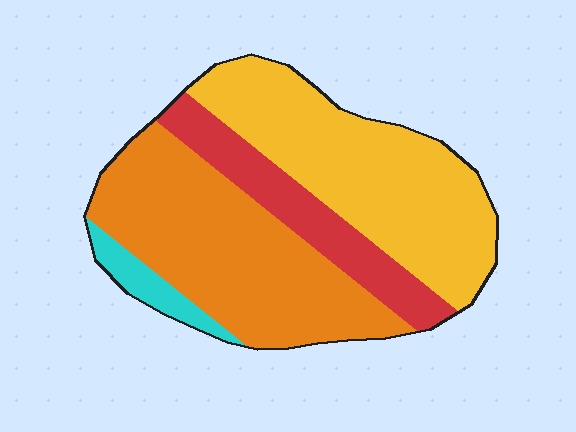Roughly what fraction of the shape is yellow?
Yellow covers roughly 40% of the shape.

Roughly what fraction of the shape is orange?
Orange takes up about two fifths (2/5) of the shape.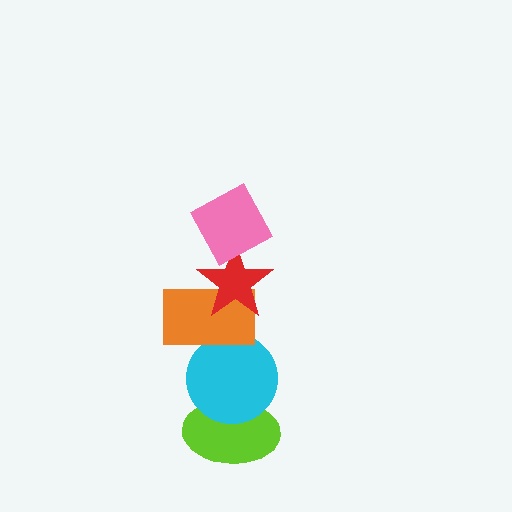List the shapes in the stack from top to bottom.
From top to bottom: the pink diamond, the red star, the orange rectangle, the cyan circle, the lime ellipse.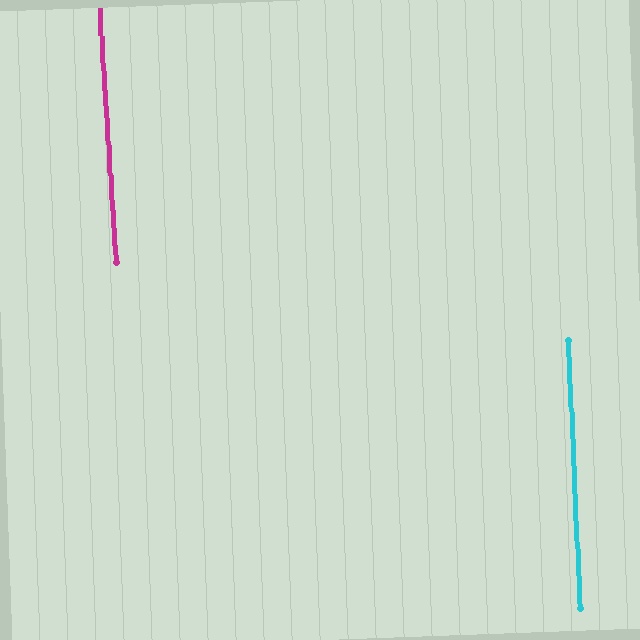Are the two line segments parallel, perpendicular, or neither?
Parallel — their directions differ by only 1.2°.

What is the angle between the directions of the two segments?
Approximately 1 degree.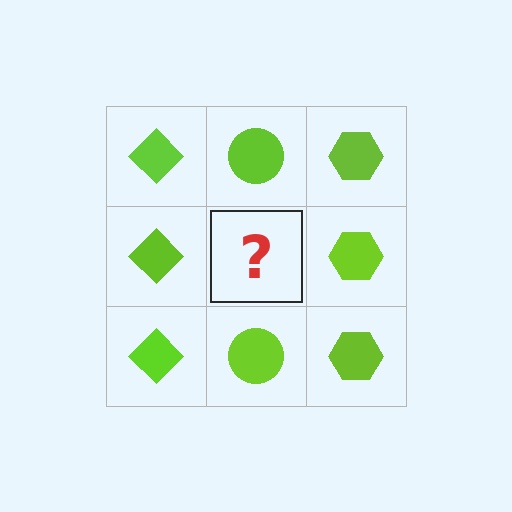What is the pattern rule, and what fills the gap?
The rule is that each column has a consistent shape. The gap should be filled with a lime circle.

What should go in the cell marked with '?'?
The missing cell should contain a lime circle.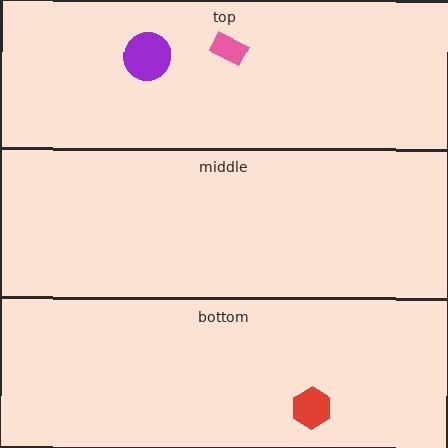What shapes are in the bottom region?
The red hexagon.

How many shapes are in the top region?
2.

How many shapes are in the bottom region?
1.